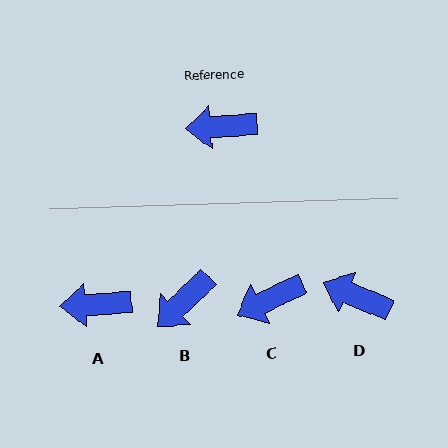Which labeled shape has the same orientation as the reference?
A.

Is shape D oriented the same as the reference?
No, it is off by about 26 degrees.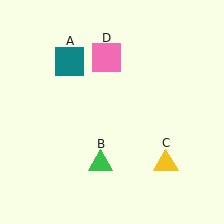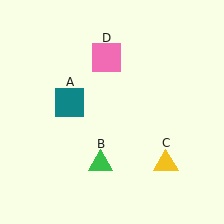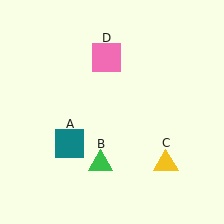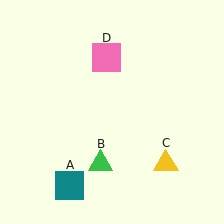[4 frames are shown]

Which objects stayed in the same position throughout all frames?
Green triangle (object B) and yellow triangle (object C) and pink square (object D) remained stationary.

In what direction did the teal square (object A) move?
The teal square (object A) moved down.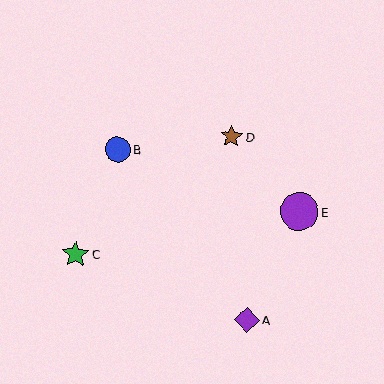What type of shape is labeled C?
Shape C is a green star.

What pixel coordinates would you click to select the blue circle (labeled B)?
Click at (118, 150) to select the blue circle B.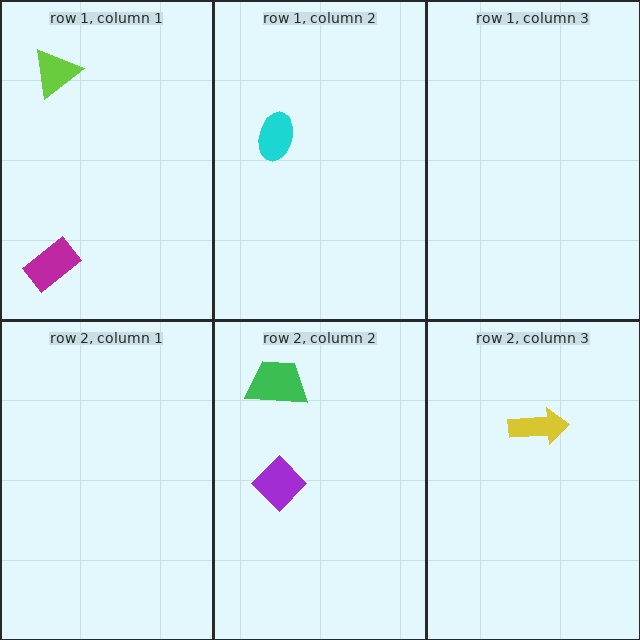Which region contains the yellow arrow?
The row 2, column 3 region.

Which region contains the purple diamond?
The row 2, column 2 region.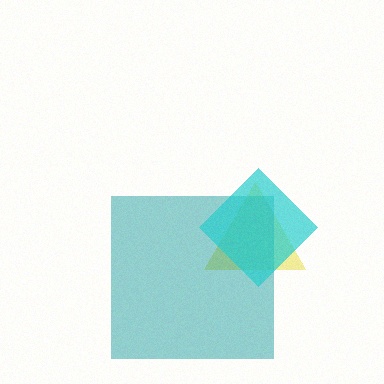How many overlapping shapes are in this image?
There are 3 overlapping shapes in the image.